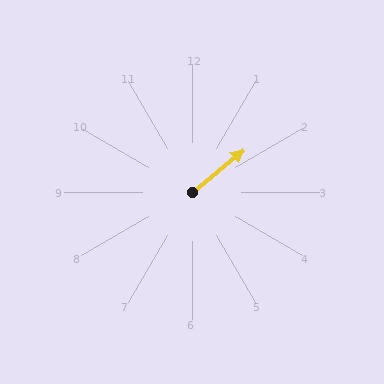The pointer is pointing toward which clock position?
Roughly 2 o'clock.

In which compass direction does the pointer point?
Northeast.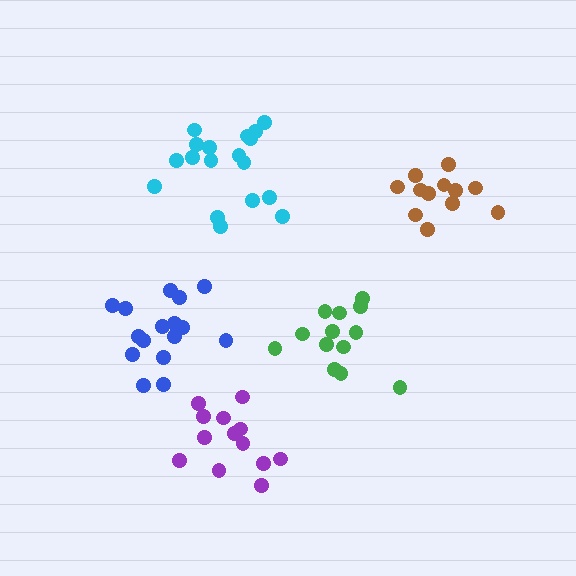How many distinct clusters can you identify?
There are 5 distinct clusters.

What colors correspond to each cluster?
The clusters are colored: green, blue, brown, cyan, purple.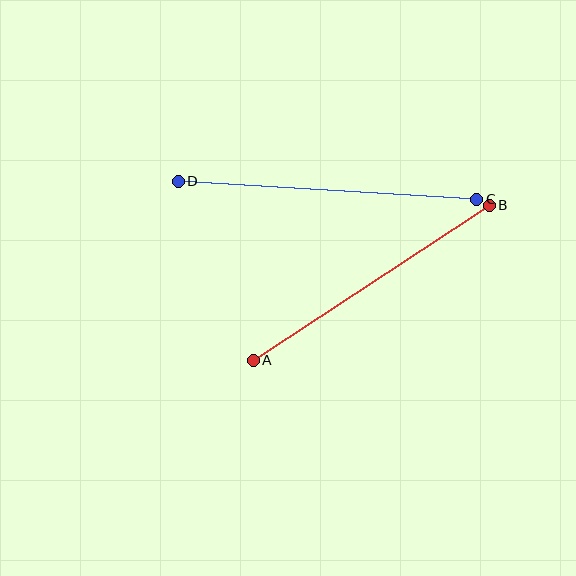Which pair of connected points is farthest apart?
Points C and D are farthest apart.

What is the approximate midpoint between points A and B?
The midpoint is at approximately (371, 283) pixels.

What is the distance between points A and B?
The distance is approximately 282 pixels.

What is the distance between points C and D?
The distance is approximately 299 pixels.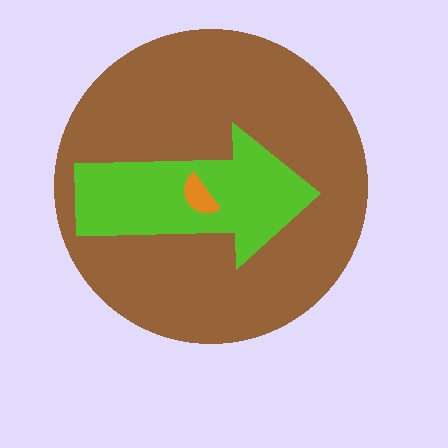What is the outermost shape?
The brown circle.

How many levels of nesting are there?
3.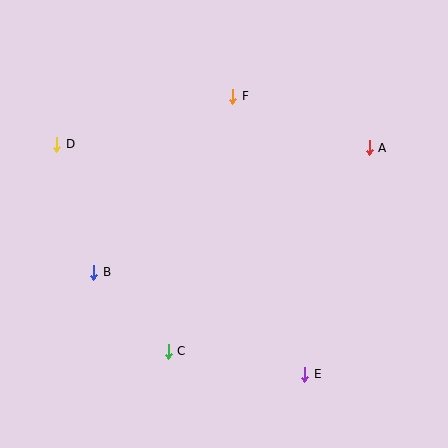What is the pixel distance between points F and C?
The distance between F and C is 263 pixels.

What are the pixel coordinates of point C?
Point C is at (168, 351).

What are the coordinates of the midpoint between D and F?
The midpoint between D and F is at (145, 120).